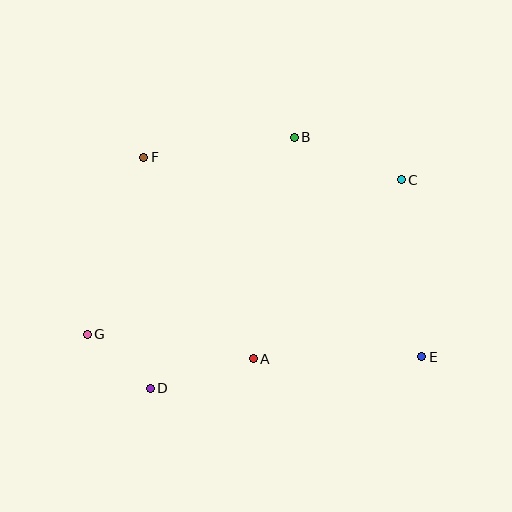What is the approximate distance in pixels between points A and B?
The distance between A and B is approximately 225 pixels.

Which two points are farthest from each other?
Points C and G are farthest from each other.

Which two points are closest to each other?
Points D and G are closest to each other.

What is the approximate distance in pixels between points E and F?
The distance between E and F is approximately 342 pixels.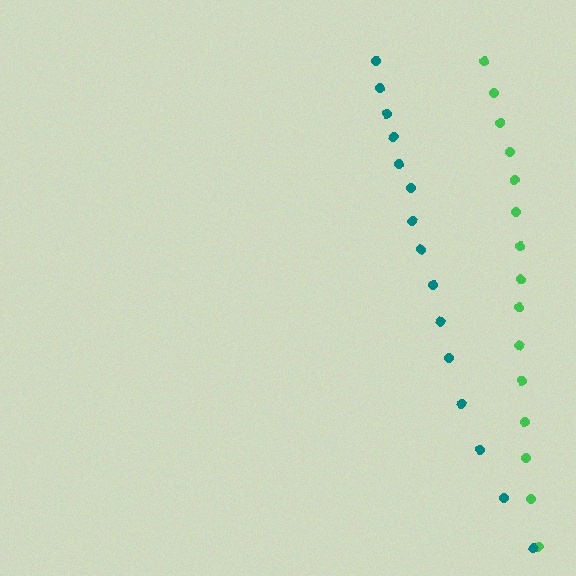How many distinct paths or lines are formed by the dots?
There are 2 distinct paths.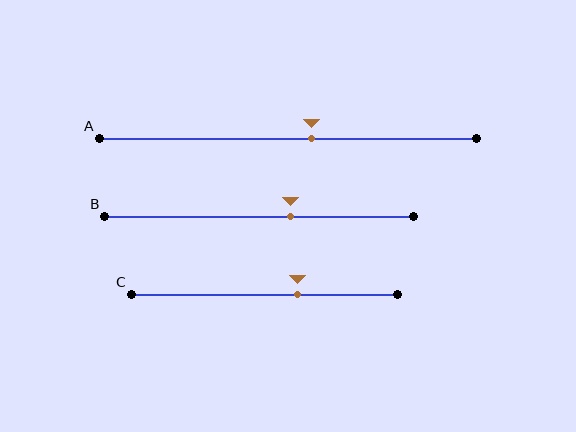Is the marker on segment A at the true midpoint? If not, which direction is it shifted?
No, the marker on segment A is shifted to the right by about 6% of the segment length.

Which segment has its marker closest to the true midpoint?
Segment A has its marker closest to the true midpoint.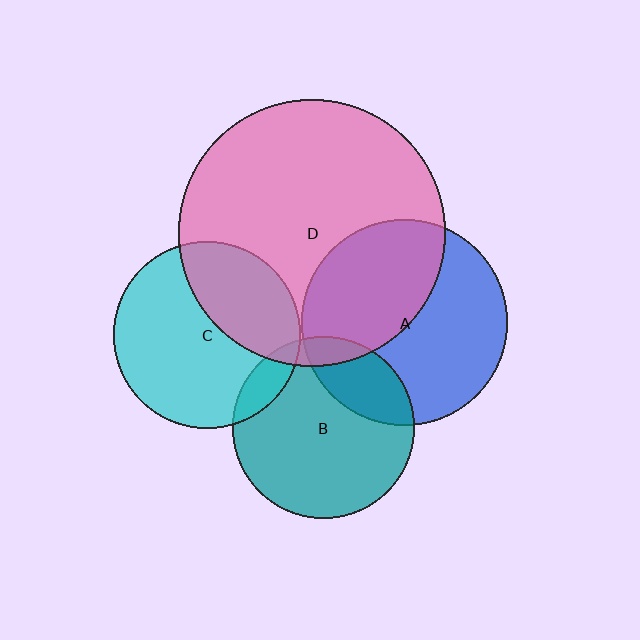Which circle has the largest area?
Circle D (pink).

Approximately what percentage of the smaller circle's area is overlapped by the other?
Approximately 25%.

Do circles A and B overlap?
Yes.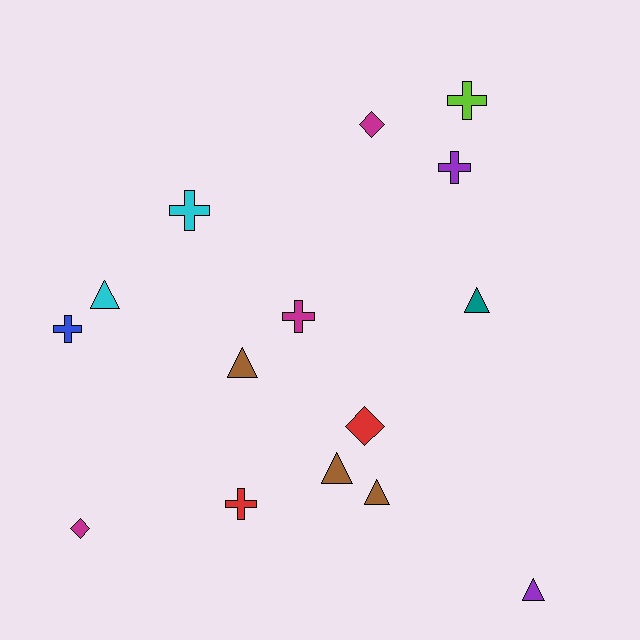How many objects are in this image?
There are 15 objects.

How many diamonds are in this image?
There are 3 diamonds.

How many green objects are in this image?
There are no green objects.